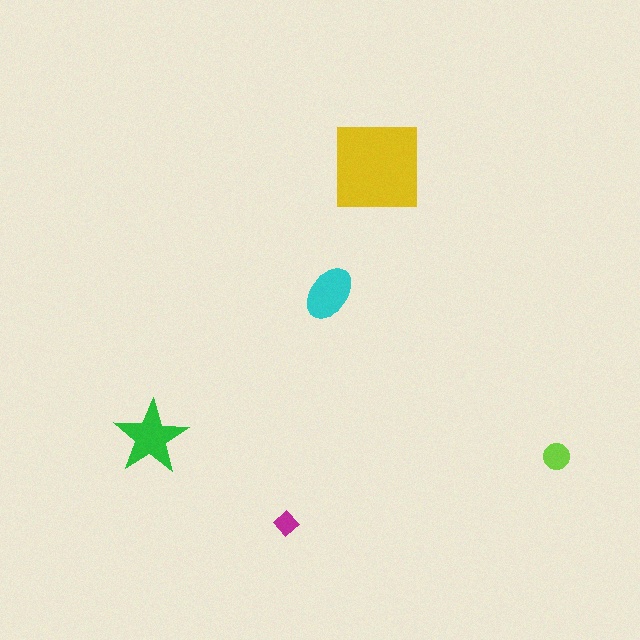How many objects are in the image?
There are 5 objects in the image.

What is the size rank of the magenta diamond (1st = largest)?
5th.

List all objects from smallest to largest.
The magenta diamond, the lime circle, the cyan ellipse, the green star, the yellow square.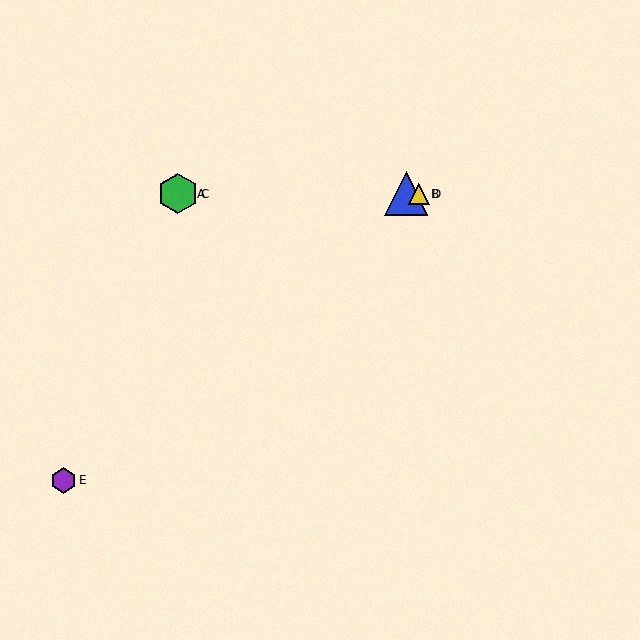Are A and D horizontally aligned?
Yes, both are at y≈194.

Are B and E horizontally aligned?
No, B is at y≈194 and E is at y≈481.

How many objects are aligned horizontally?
4 objects (A, B, C, D) are aligned horizontally.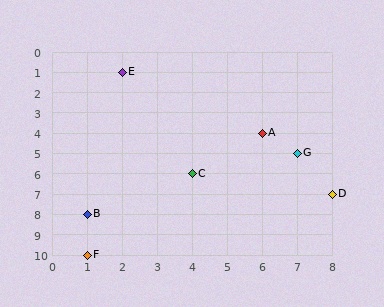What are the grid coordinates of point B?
Point B is at grid coordinates (1, 8).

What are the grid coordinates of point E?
Point E is at grid coordinates (2, 1).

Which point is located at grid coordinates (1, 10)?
Point F is at (1, 10).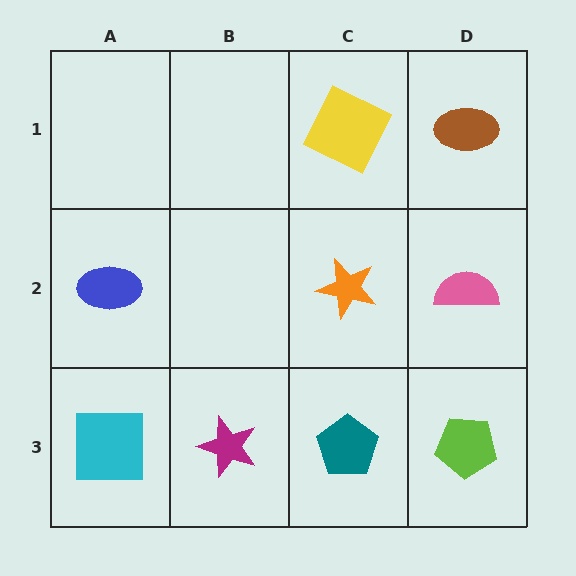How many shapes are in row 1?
2 shapes.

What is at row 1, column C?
A yellow square.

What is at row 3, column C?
A teal pentagon.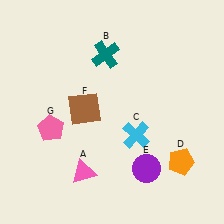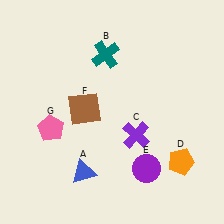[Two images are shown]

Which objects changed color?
A changed from pink to blue. C changed from cyan to purple.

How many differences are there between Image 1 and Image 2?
There are 2 differences between the two images.